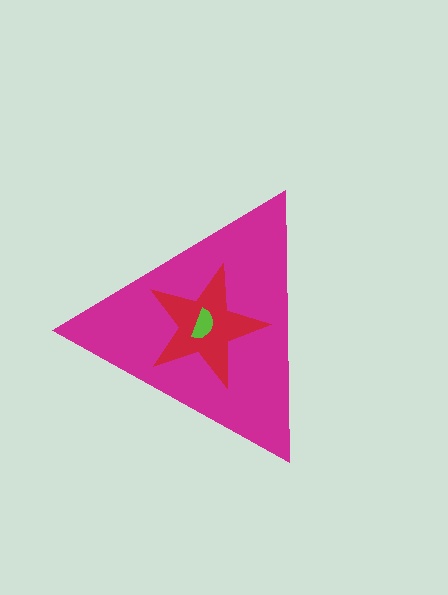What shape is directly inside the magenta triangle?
The red star.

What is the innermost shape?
The lime semicircle.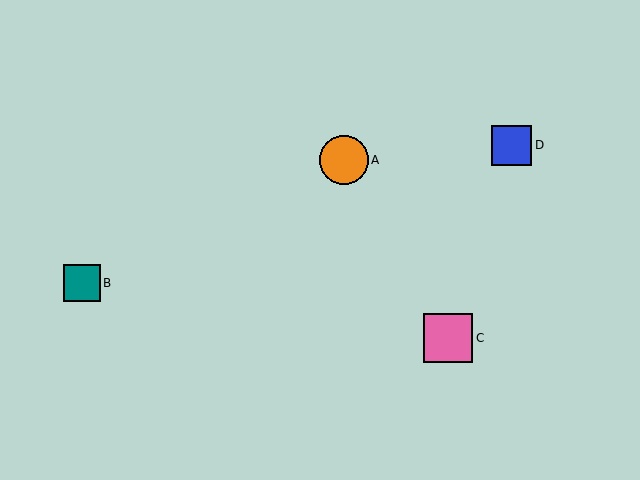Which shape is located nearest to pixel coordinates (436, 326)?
The pink square (labeled C) at (448, 338) is nearest to that location.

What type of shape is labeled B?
Shape B is a teal square.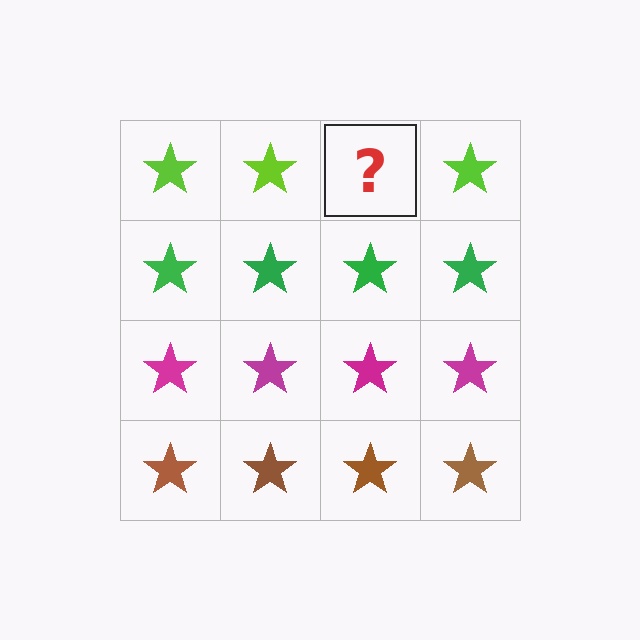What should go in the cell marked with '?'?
The missing cell should contain a lime star.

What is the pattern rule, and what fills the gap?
The rule is that each row has a consistent color. The gap should be filled with a lime star.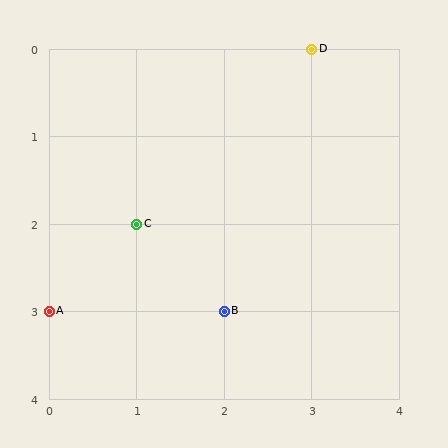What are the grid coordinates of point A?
Point A is at grid coordinates (0, 3).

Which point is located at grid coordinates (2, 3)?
Point B is at (2, 3).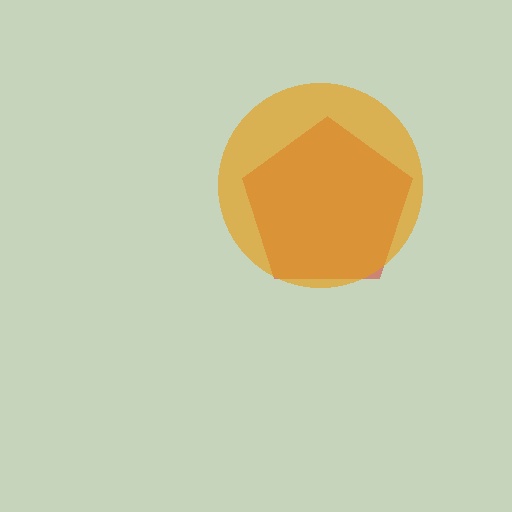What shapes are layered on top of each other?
The layered shapes are: a red pentagon, an orange circle.